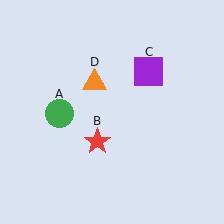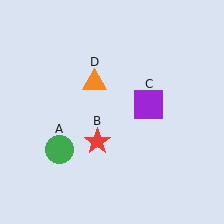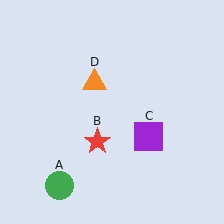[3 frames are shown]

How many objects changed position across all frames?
2 objects changed position: green circle (object A), purple square (object C).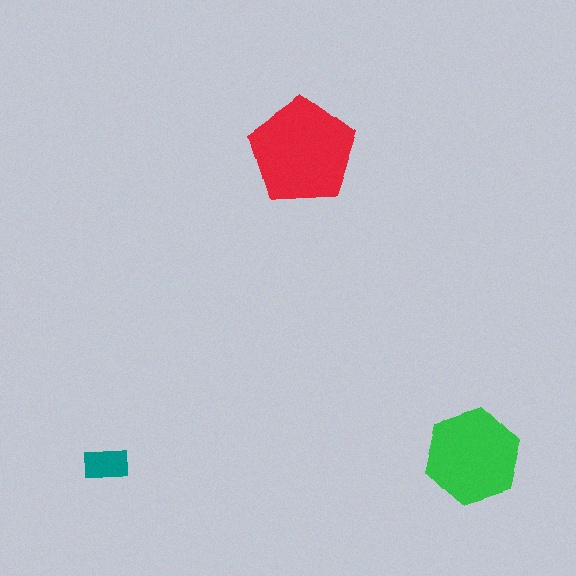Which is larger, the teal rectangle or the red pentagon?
The red pentagon.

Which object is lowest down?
The green hexagon is bottommost.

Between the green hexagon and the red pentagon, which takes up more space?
The red pentagon.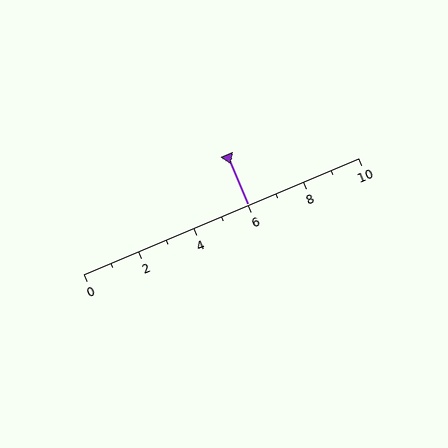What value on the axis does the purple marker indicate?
The marker indicates approximately 6.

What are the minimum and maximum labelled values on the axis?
The axis runs from 0 to 10.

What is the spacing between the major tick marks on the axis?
The major ticks are spaced 2 apart.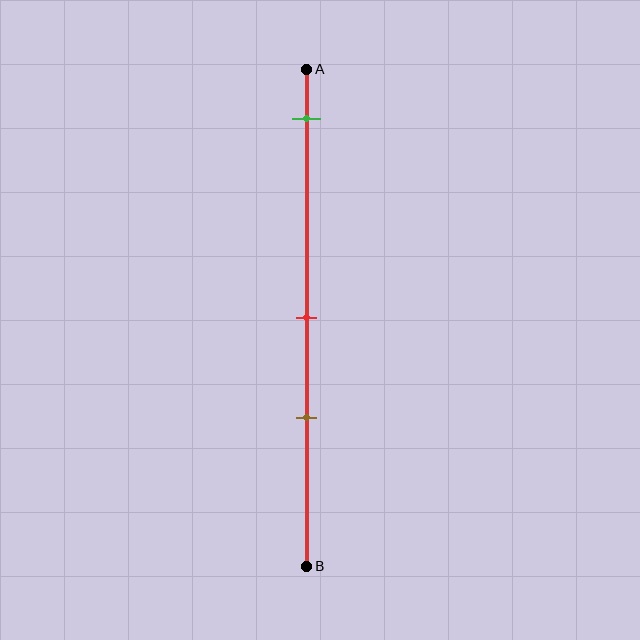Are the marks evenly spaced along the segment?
No, the marks are not evenly spaced.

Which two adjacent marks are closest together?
The red and brown marks are the closest adjacent pair.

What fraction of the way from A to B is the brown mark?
The brown mark is approximately 70% (0.7) of the way from A to B.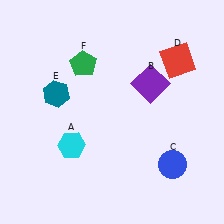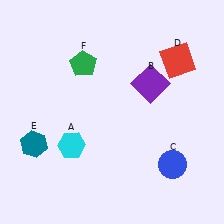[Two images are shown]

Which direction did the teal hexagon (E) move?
The teal hexagon (E) moved down.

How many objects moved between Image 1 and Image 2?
1 object moved between the two images.